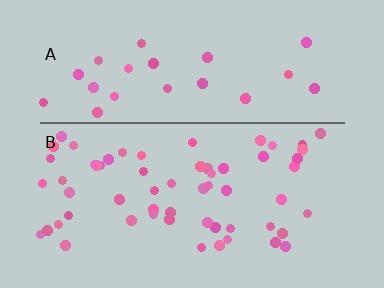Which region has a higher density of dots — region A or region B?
B (the bottom).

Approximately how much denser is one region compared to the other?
Approximately 2.3× — region B over region A.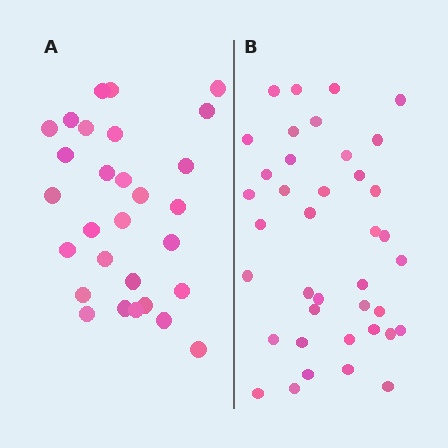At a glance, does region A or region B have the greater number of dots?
Region B (the right region) has more dots.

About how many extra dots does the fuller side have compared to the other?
Region B has roughly 10 or so more dots than region A.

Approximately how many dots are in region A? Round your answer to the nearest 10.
About 30 dots. (The exact count is 29, which rounds to 30.)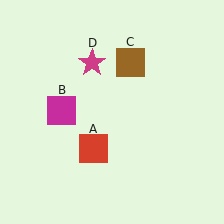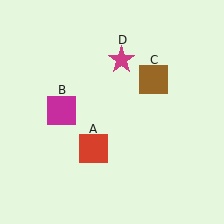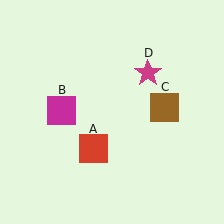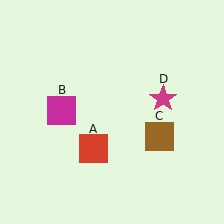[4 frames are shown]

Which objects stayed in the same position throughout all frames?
Red square (object A) and magenta square (object B) remained stationary.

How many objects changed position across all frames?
2 objects changed position: brown square (object C), magenta star (object D).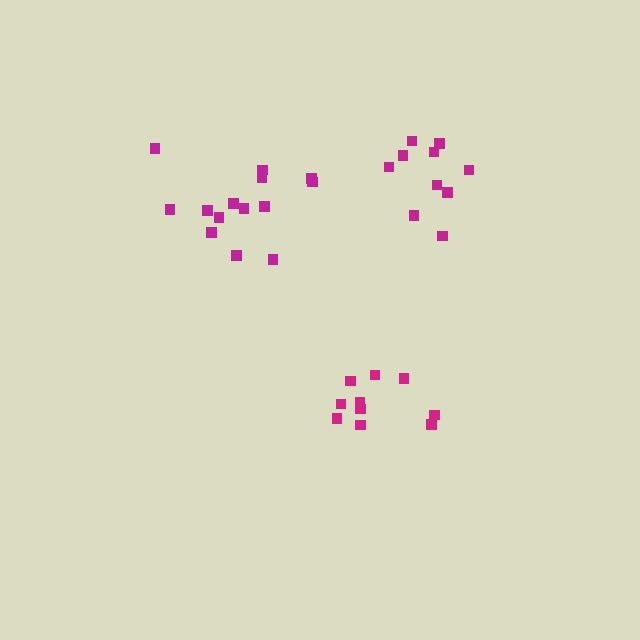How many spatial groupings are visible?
There are 3 spatial groupings.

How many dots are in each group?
Group 1: 10 dots, Group 2: 14 dots, Group 3: 10 dots (34 total).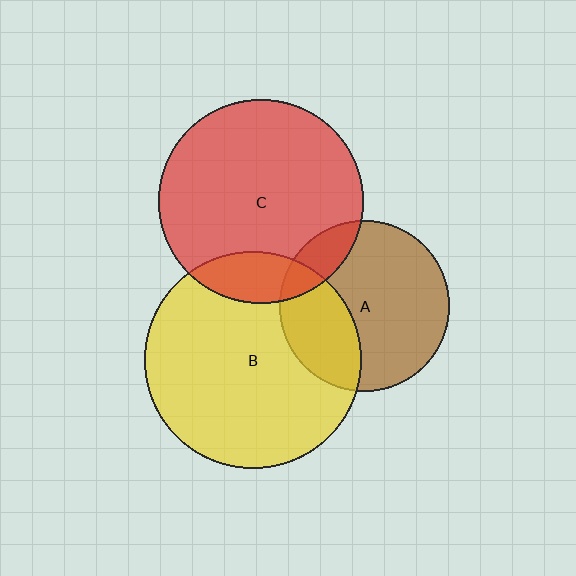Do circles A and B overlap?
Yes.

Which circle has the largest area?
Circle B (yellow).